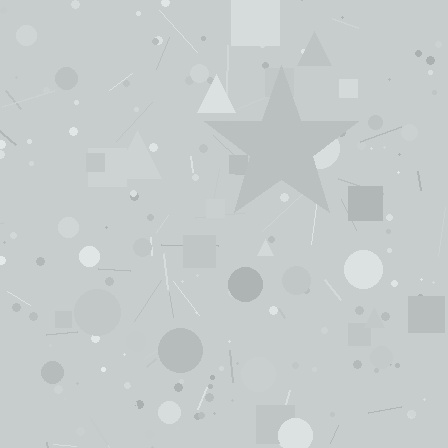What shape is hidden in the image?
A star is hidden in the image.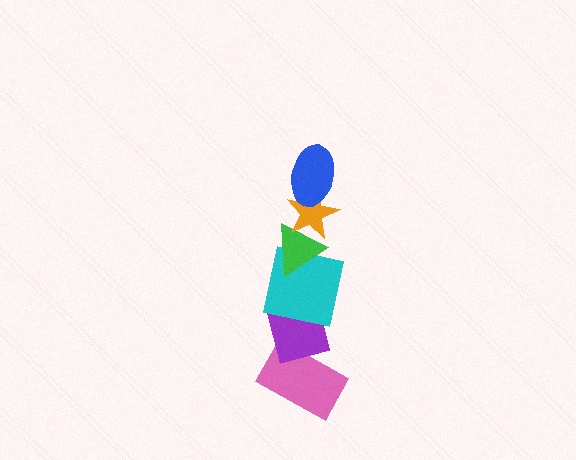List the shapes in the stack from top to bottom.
From top to bottom: the blue ellipse, the orange star, the green triangle, the cyan square, the purple square, the pink rectangle.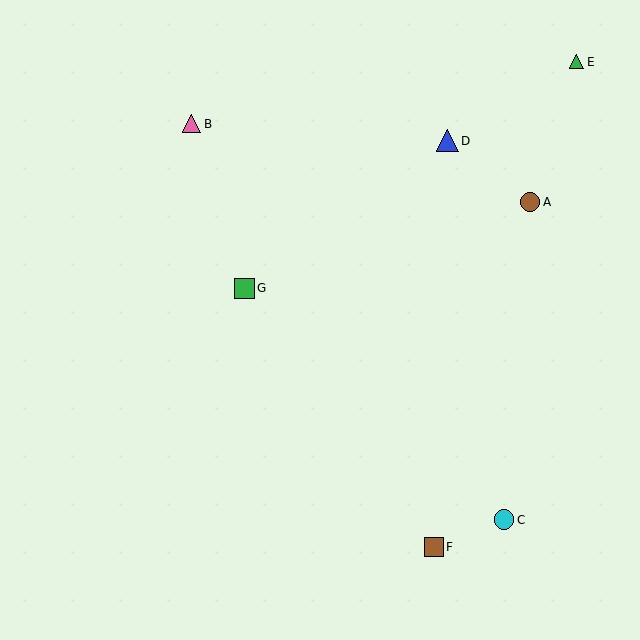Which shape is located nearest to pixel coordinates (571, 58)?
The green triangle (labeled E) at (577, 62) is nearest to that location.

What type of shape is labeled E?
Shape E is a green triangle.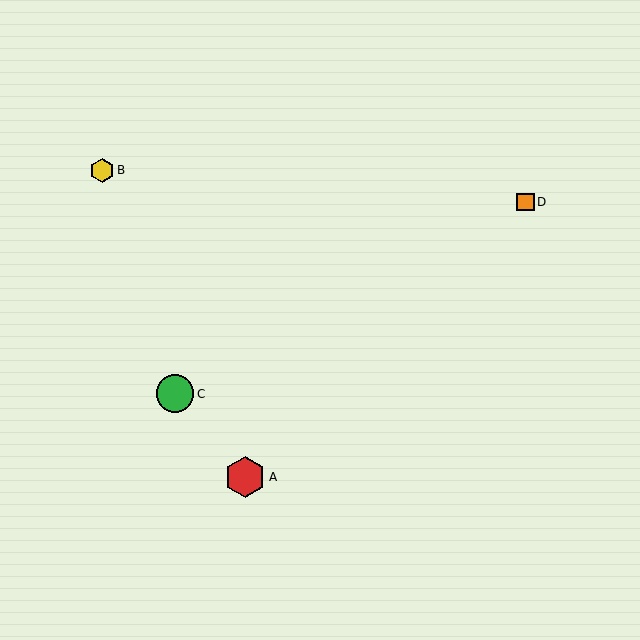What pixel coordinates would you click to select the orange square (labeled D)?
Click at (525, 202) to select the orange square D.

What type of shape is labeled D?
Shape D is an orange square.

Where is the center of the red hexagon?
The center of the red hexagon is at (245, 477).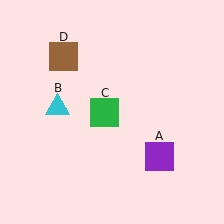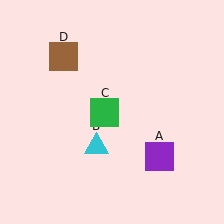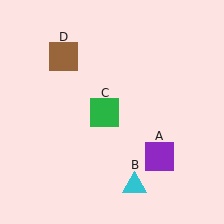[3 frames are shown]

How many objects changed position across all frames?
1 object changed position: cyan triangle (object B).